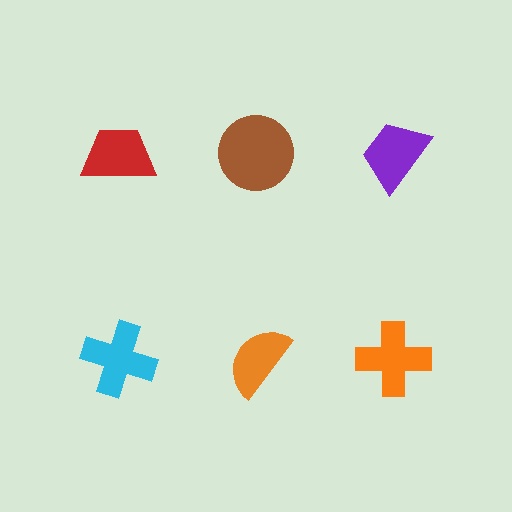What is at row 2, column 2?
An orange semicircle.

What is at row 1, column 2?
A brown circle.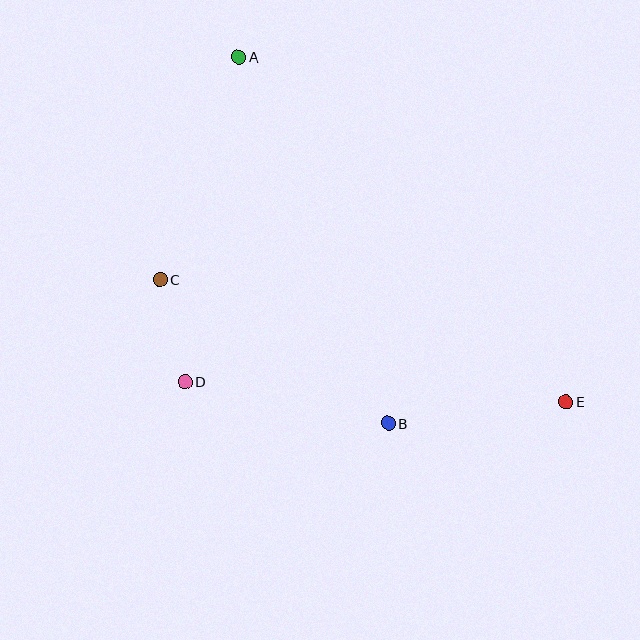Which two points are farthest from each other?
Points A and E are farthest from each other.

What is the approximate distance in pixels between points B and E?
The distance between B and E is approximately 179 pixels.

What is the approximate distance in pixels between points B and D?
The distance between B and D is approximately 208 pixels.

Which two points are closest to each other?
Points C and D are closest to each other.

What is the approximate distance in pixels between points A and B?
The distance between A and B is approximately 396 pixels.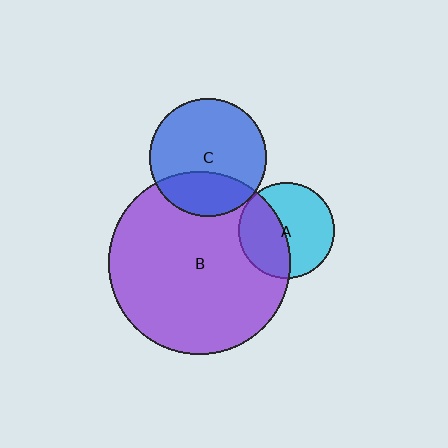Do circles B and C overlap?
Yes.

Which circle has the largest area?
Circle B (purple).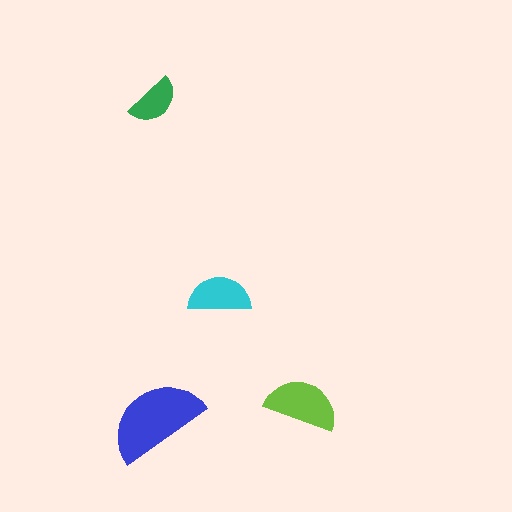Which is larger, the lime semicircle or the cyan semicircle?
The lime one.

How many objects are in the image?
There are 4 objects in the image.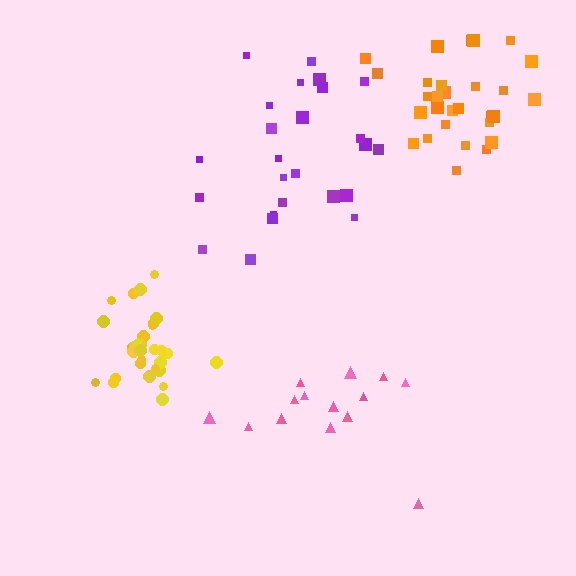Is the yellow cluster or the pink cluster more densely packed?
Yellow.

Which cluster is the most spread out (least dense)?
Purple.